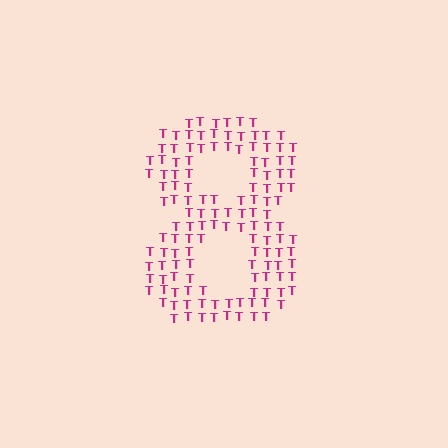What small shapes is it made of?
It is made of small letter T's.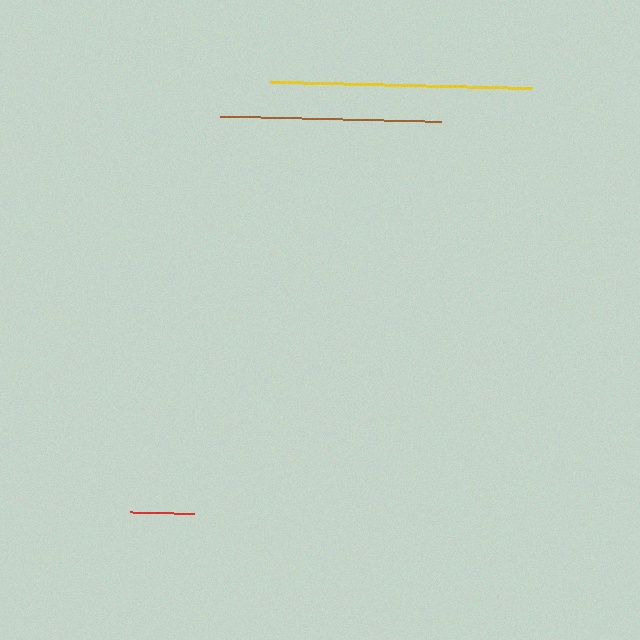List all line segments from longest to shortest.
From longest to shortest: yellow, brown, red.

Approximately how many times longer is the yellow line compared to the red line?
The yellow line is approximately 4.1 times the length of the red line.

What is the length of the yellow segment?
The yellow segment is approximately 262 pixels long.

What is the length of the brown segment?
The brown segment is approximately 221 pixels long.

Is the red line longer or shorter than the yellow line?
The yellow line is longer than the red line.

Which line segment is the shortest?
The red line is the shortest at approximately 63 pixels.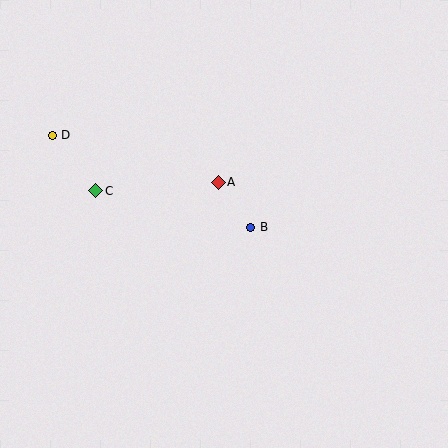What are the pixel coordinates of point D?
Point D is at (52, 135).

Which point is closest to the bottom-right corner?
Point B is closest to the bottom-right corner.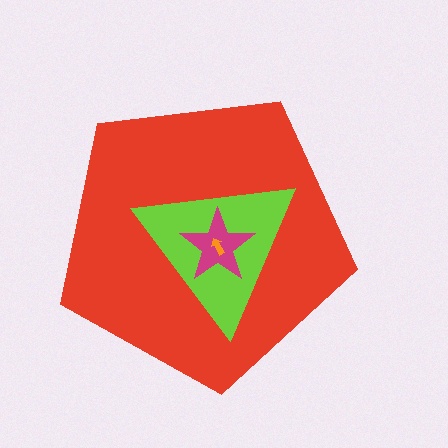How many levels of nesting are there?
4.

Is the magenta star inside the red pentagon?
Yes.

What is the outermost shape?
The red pentagon.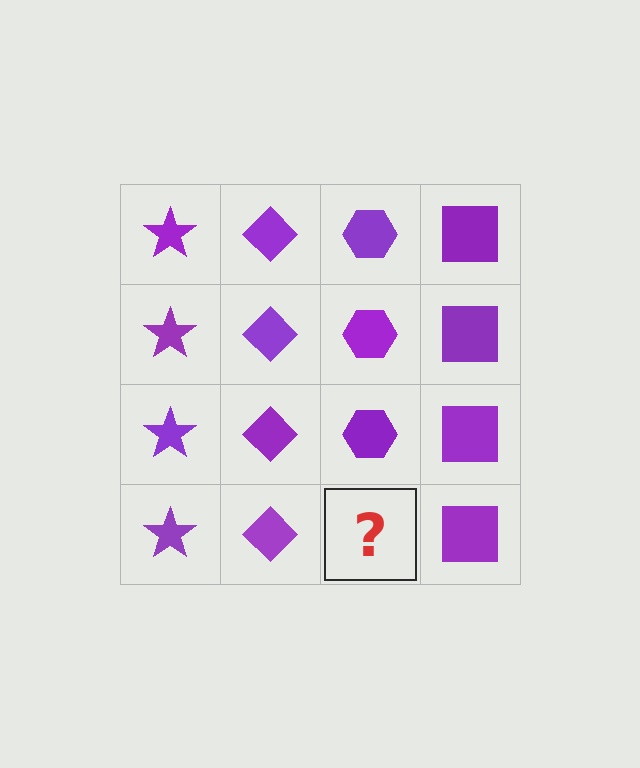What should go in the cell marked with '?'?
The missing cell should contain a purple hexagon.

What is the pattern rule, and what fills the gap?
The rule is that each column has a consistent shape. The gap should be filled with a purple hexagon.